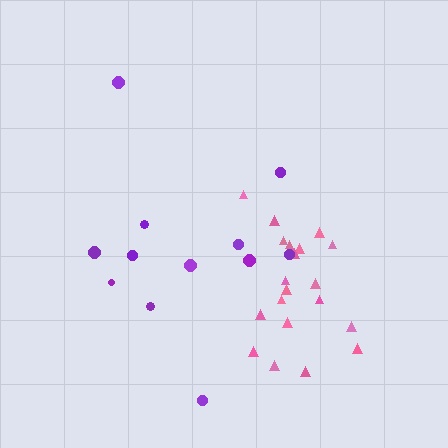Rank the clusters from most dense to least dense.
pink, purple.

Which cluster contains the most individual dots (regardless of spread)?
Pink (21).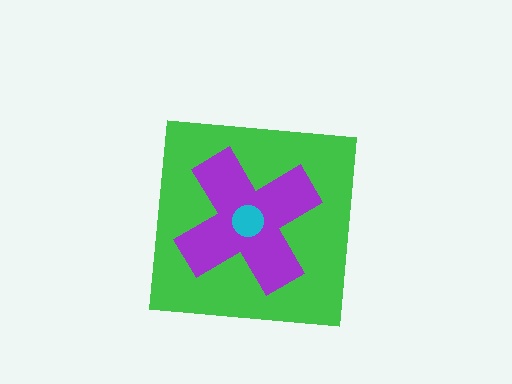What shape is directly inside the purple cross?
The cyan circle.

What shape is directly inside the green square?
The purple cross.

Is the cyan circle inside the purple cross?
Yes.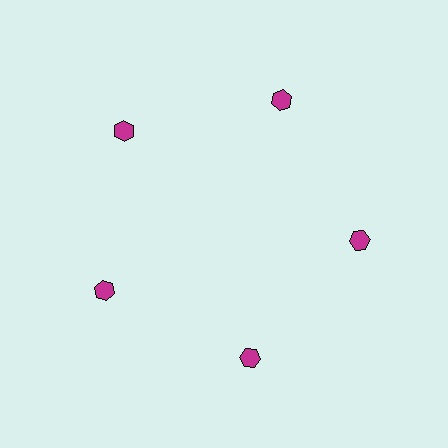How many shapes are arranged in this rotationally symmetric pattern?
There are 5 shapes, arranged in 5 groups of 1.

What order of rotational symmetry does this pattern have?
This pattern has 5-fold rotational symmetry.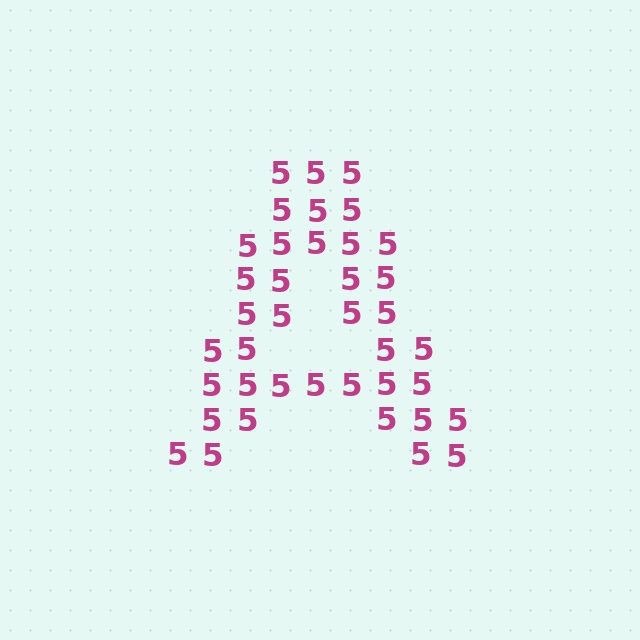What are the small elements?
The small elements are digit 5's.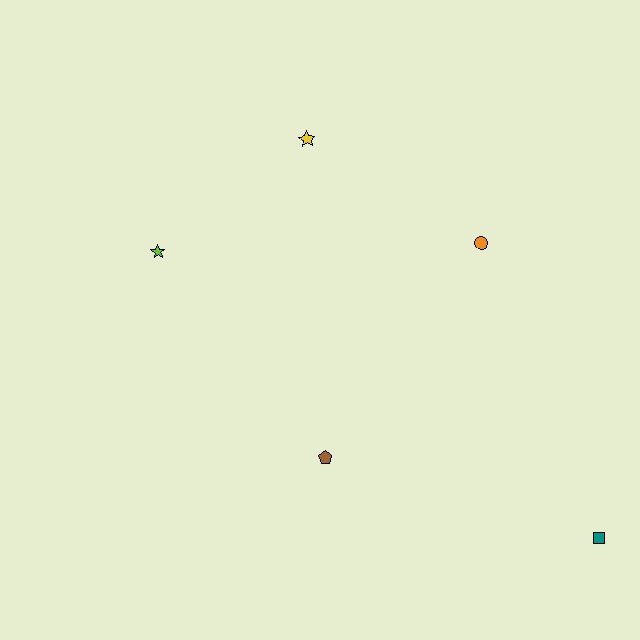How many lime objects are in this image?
There is 1 lime object.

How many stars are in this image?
There are 2 stars.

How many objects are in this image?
There are 5 objects.